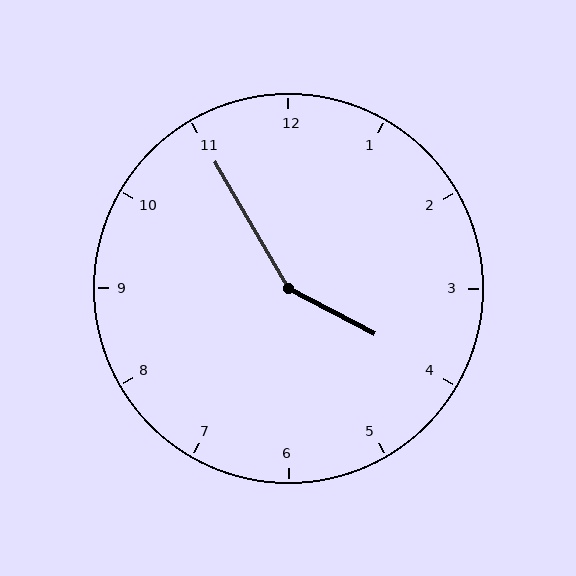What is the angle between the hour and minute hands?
Approximately 148 degrees.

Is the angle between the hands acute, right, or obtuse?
It is obtuse.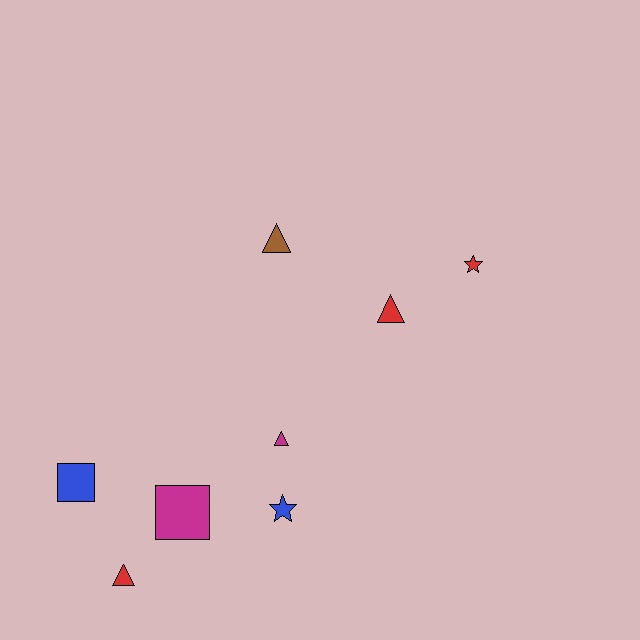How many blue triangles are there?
There are no blue triangles.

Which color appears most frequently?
Red, with 3 objects.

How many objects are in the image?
There are 8 objects.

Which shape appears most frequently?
Triangle, with 4 objects.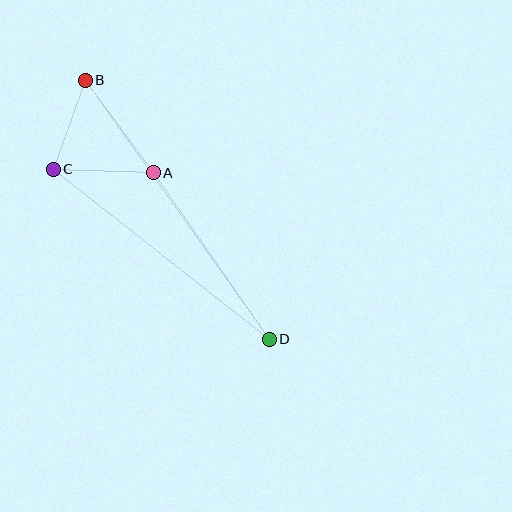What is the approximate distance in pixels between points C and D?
The distance between C and D is approximately 275 pixels.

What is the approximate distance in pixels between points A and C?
The distance between A and C is approximately 100 pixels.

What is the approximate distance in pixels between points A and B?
The distance between A and B is approximately 115 pixels.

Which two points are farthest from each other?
Points B and D are farthest from each other.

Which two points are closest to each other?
Points B and C are closest to each other.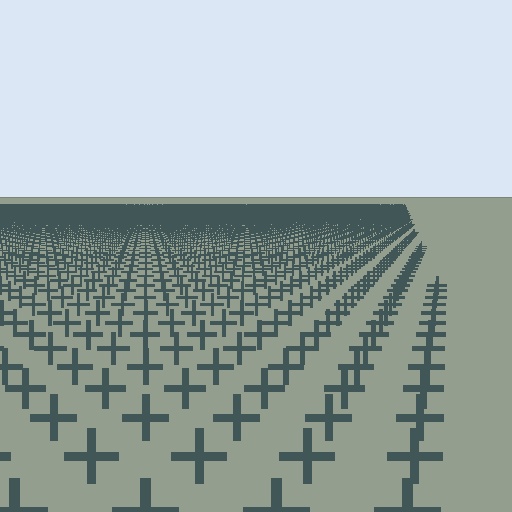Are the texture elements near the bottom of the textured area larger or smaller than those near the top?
Larger. Near the bottom, elements are closer to the viewer and appear at a bigger on-screen size.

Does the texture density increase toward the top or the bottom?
Density increases toward the top.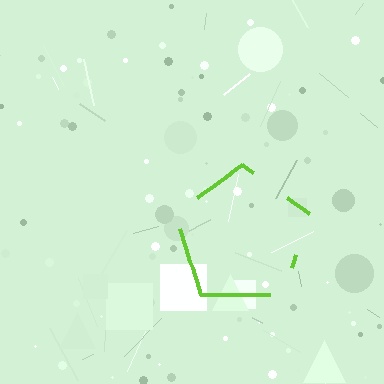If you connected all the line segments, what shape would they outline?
They would outline a pentagon.